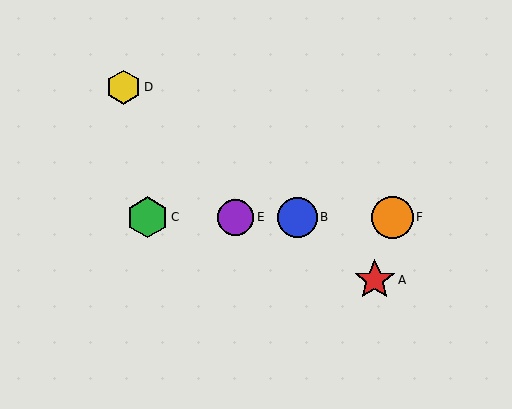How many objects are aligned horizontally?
4 objects (B, C, E, F) are aligned horizontally.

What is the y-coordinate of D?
Object D is at y≈87.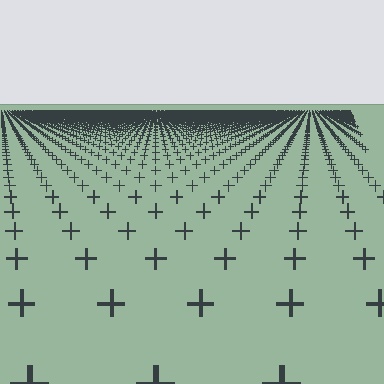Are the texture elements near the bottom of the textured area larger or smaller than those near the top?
Larger. Near the bottom, elements are closer to the viewer and appear at a bigger on-screen size.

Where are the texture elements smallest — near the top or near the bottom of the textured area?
Near the top.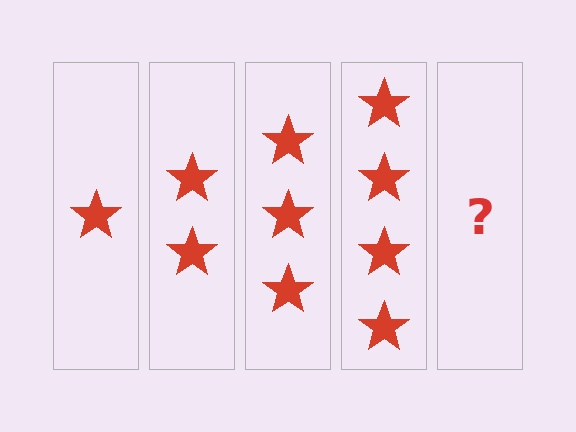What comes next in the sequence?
The next element should be 5 stars.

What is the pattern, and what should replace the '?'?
The pattern is that each step adds one more star. The '?' should be 5 stars.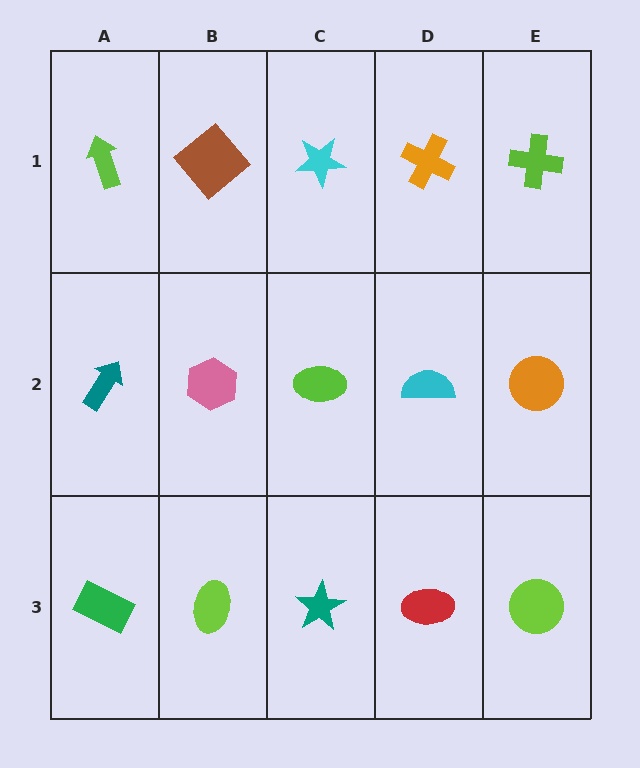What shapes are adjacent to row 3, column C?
A lime ellipse (row 2, column C), a lime ellipse (row 3, column B), a red ellipse (row 3, column D).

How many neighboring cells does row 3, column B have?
3.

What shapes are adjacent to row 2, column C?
A cyan star (row 1, column C), a teal star (row 3, column C), a pink hexagon (row 2, column B), a cyan semicircle (row 2, column D).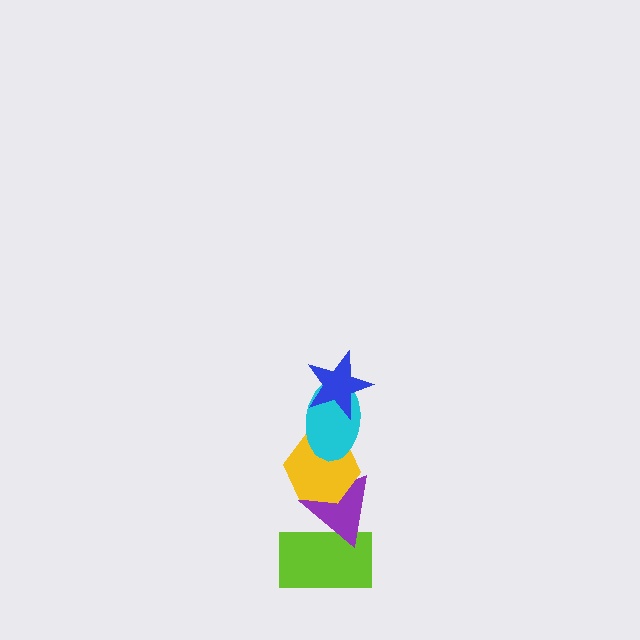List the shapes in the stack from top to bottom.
From top to bottom: the blue star, the cyan ellipse, the yellow hexagon, the purple triangle, the lime rectangle.